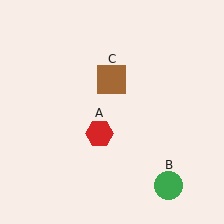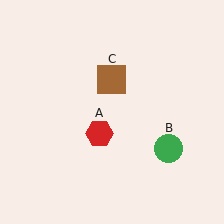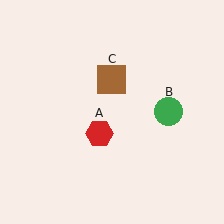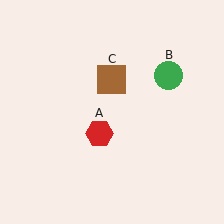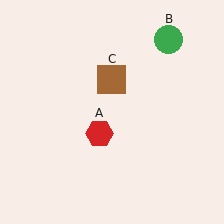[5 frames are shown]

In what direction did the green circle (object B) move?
The green circle (object B) moved up.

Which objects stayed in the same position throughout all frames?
Red hexagon (object A) and brown square (object C) remained stationary.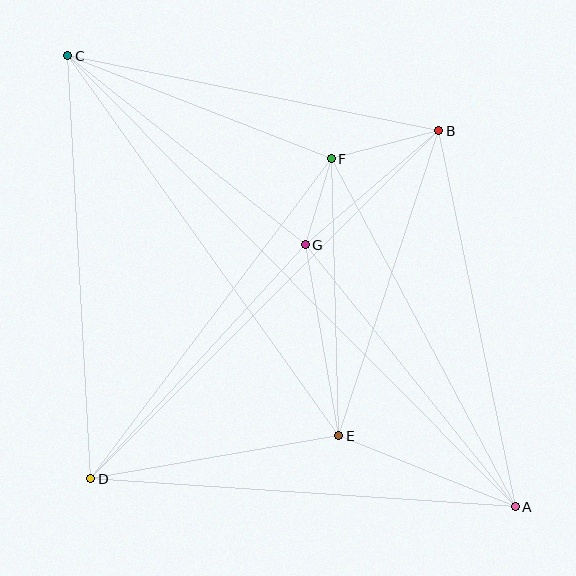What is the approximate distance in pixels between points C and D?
The distance between C and D is approximately 424 pixels.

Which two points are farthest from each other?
Points A and C are farthest from each other.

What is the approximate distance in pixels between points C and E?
The distance between C and E is approximately 467 pixels.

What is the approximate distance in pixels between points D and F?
The distance between D and F is approximately 401 pixels.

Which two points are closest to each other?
Points F and G are closest to each other.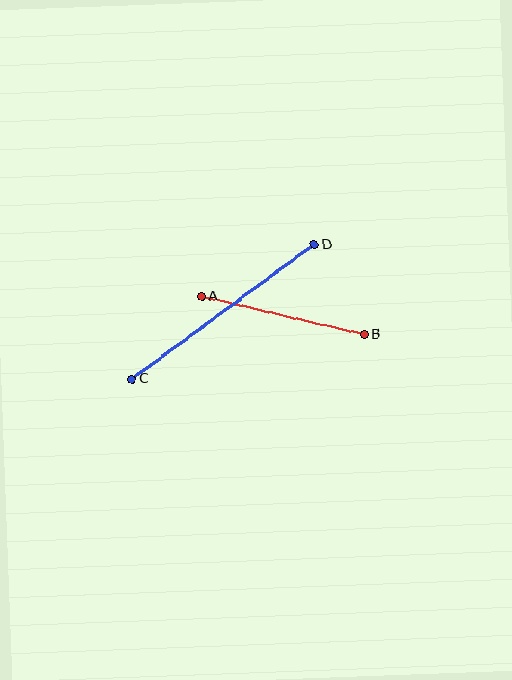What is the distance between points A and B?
The distance is approximately 167 pixels.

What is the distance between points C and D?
The distance is approximately 226 pixels.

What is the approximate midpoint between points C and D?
The midpoint is at approximately (223, 312) pixels.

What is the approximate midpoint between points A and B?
The midpoint is at approximately (283, 315) pixels.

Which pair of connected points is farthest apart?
Points C and D are farthest apart.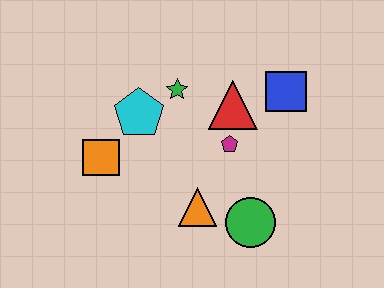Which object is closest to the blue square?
The red triangle is closest to the blue square.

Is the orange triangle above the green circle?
Yes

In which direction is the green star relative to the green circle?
The green star is above the green circle.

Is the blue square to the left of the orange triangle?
No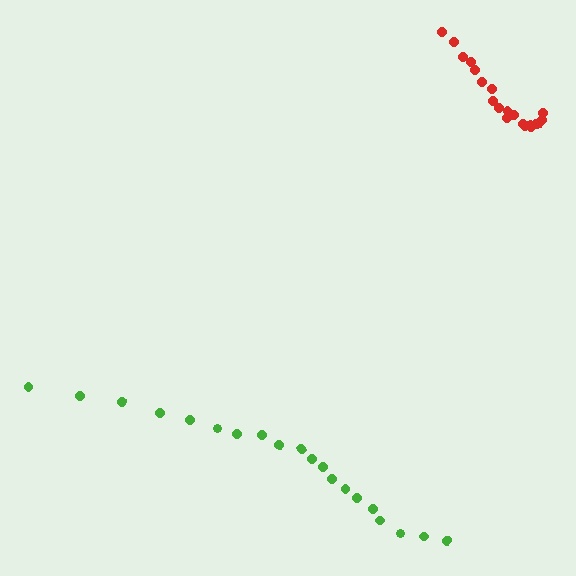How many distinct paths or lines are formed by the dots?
There are 2 distinct paths.